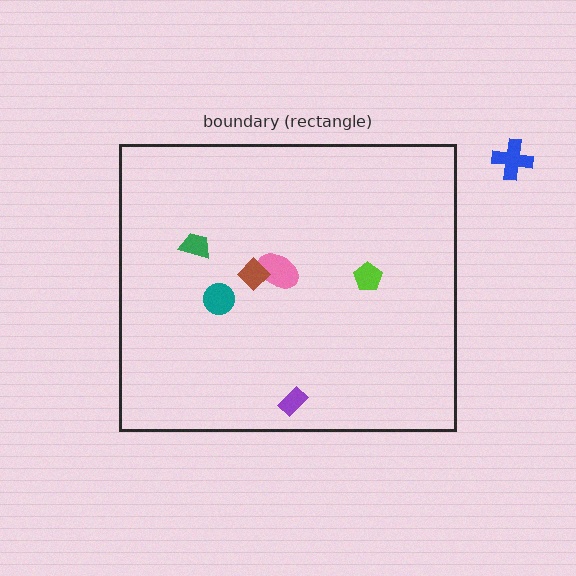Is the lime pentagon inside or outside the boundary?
Inside.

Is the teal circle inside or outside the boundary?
Inside.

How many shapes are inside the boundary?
6 inside, 1 outside.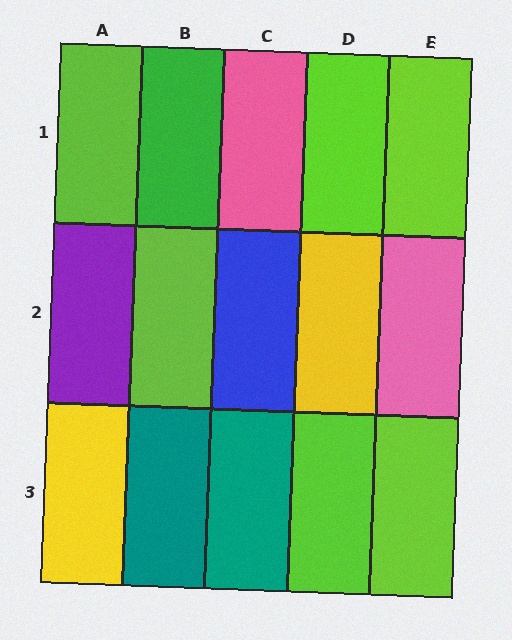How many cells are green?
1 cell is green.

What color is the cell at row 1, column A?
Lime.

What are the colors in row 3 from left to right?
Yellow, teal, teal, lime, lime.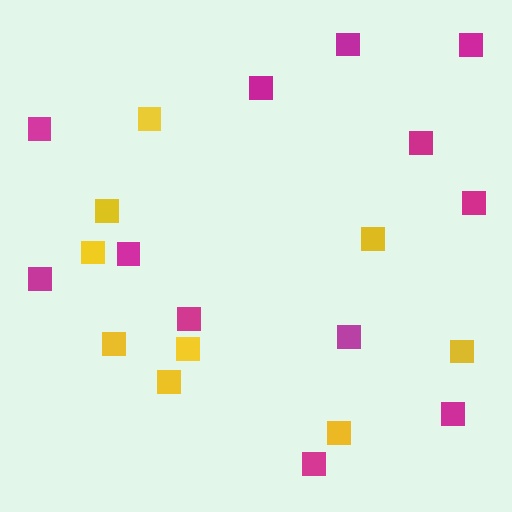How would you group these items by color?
There are 2 groups: one group of yellow squares (9) and one group of magenta squares (12).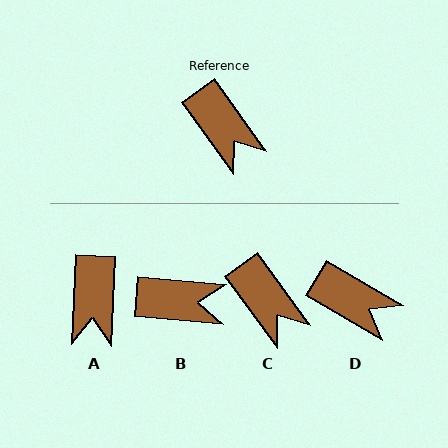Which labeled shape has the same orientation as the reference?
C.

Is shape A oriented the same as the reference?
No, it is off by about 39 degrees.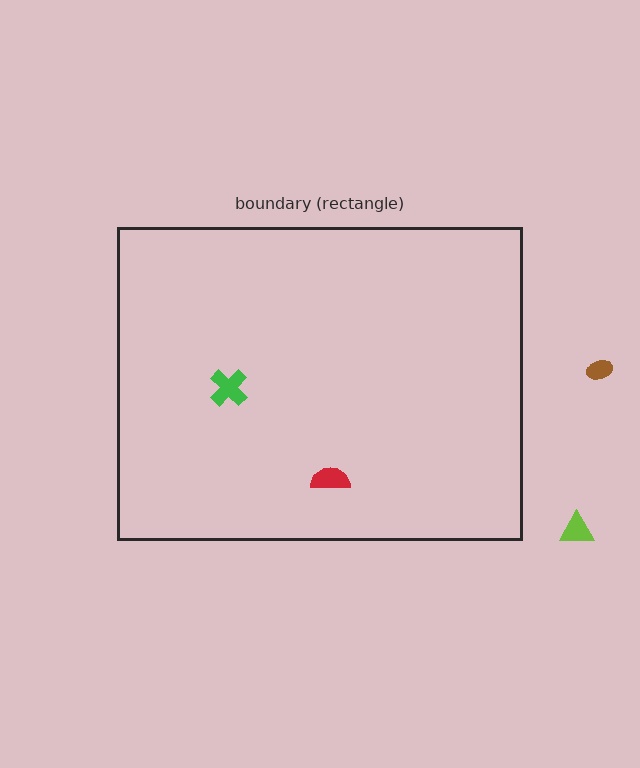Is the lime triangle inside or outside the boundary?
Outside.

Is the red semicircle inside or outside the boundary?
Inside.